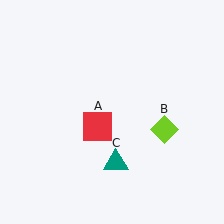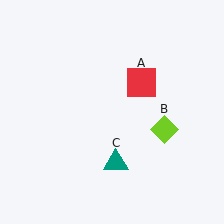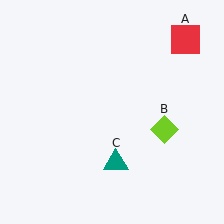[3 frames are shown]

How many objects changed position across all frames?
1 object changed position: red square (object A).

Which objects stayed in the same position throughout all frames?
Lime diamond (object B) and teal triangle (object C) remained stationary.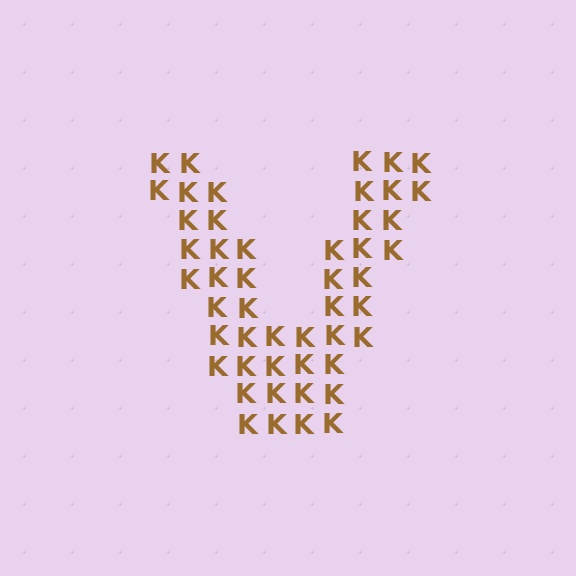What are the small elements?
The small elements are letter K's.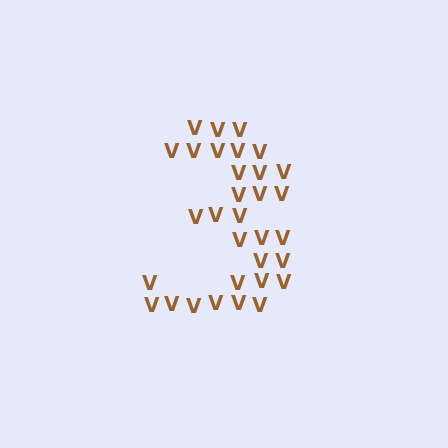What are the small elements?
The small elements are letter V's.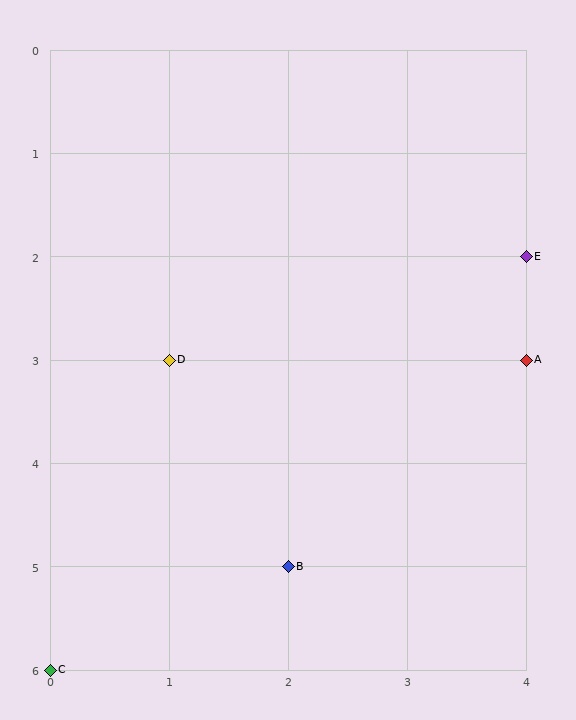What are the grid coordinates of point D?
Point D is at grid coordinates (1, 3).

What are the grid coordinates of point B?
Point B is at grid coordinates (2, 5).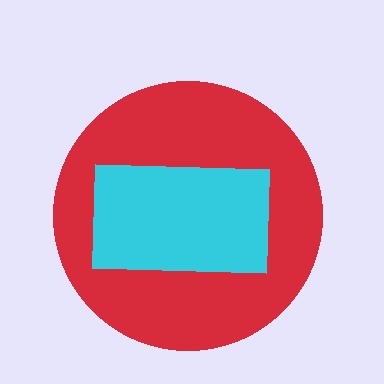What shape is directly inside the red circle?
The cyan rectangle.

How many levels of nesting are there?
2.